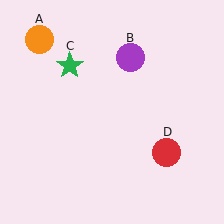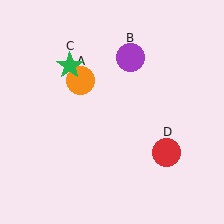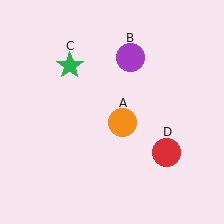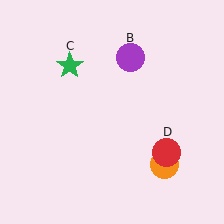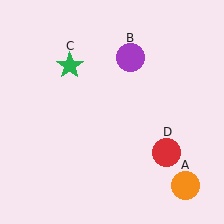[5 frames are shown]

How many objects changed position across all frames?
1 object changed position: orange circle (object A).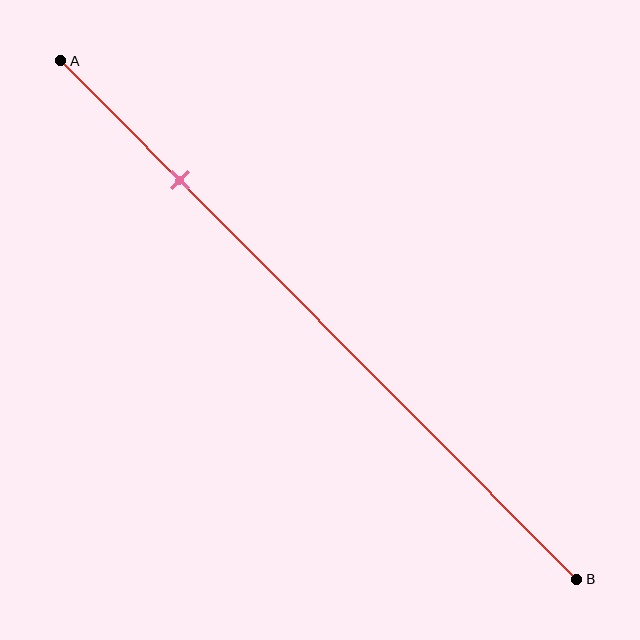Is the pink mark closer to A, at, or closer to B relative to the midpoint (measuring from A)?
The pink mark is closer to point A than the midpoint of segment AB.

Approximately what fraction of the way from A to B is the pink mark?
The pink mark is approximately 25% of the way from A to B.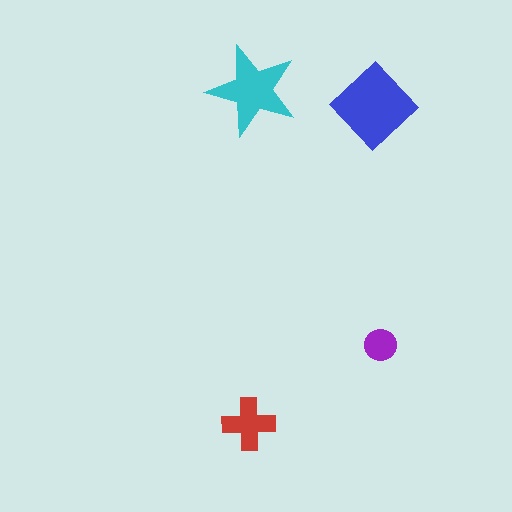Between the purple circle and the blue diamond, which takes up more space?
The blue diamond.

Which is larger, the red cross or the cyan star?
The cyan star.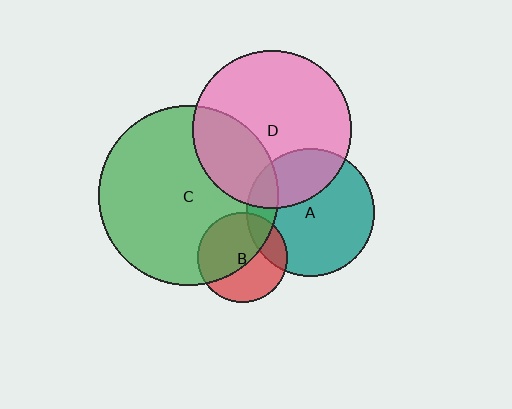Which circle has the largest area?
Circle C (green).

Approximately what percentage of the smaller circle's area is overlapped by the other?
Approximately 55%.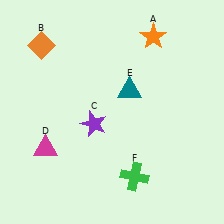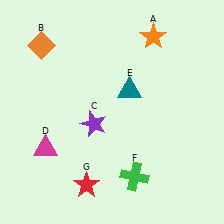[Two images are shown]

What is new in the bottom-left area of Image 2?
A red star (G) was added in the bottom-left area of Image 2.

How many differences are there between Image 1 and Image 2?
There is 1 difference between the two images.